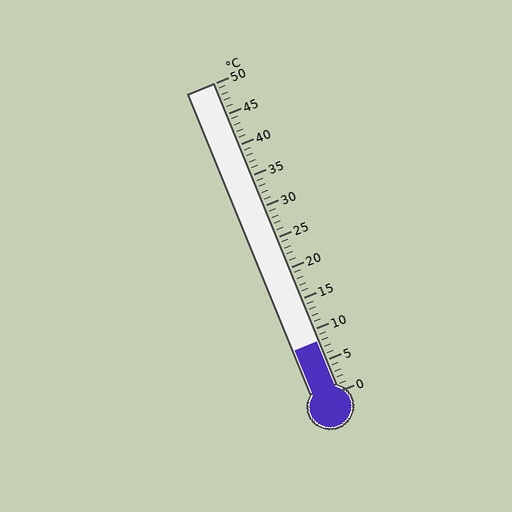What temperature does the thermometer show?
The thermometer shows approximately 8°C.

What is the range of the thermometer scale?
The thermometer scale ranges from 0°C to 50°C.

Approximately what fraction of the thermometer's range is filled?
The thermometer is filled to approximately 15% of its range.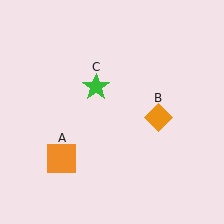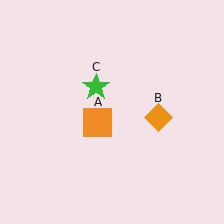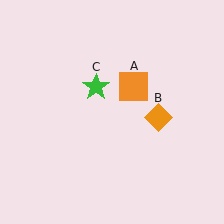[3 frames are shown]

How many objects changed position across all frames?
1 object changed position: orange square (object A).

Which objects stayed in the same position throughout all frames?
Orange diamond (object B) and green star (object C) remained stationary.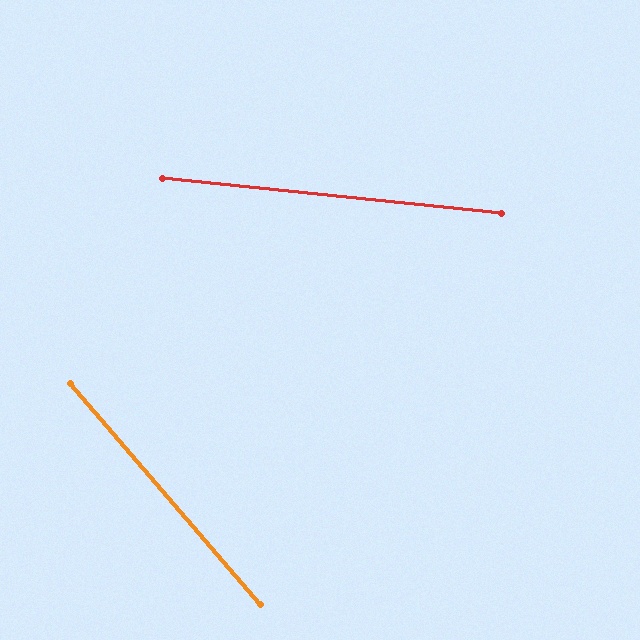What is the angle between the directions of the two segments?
Approximately 43 degrees.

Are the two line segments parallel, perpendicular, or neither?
Neither parallel nor perpendicular — they differ by about 43°.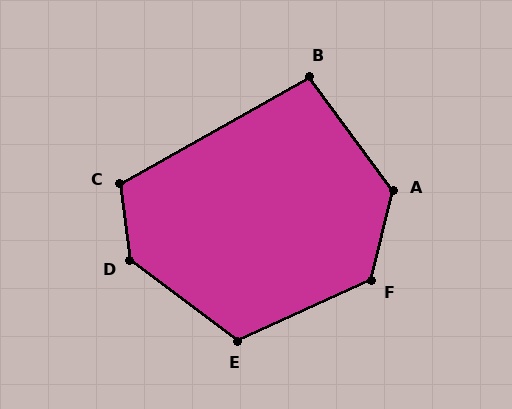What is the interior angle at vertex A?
Approximately 130 degrees (obtuse).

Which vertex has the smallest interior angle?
B, at approximately 97 degrees.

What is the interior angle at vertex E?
Approximately 119 degrees (obtuse).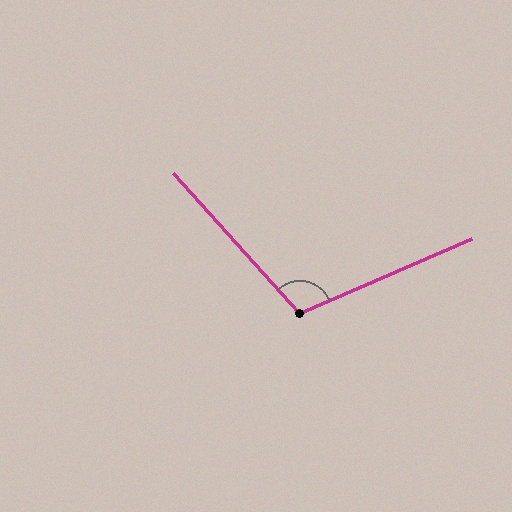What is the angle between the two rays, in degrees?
Approximately 109 degrees.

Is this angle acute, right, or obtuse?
It is obtuse.